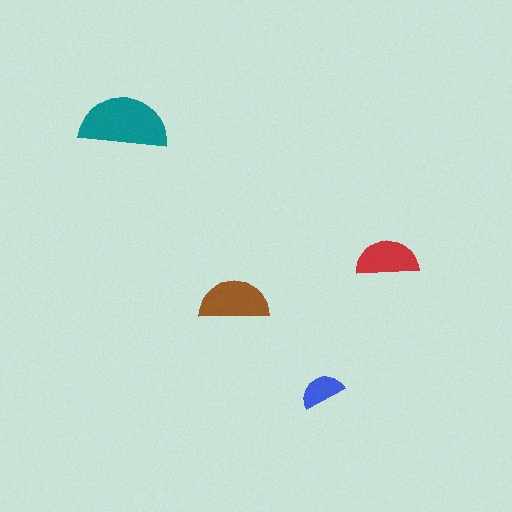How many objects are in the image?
There are 4 objects in the image.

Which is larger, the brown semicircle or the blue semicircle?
The brown one.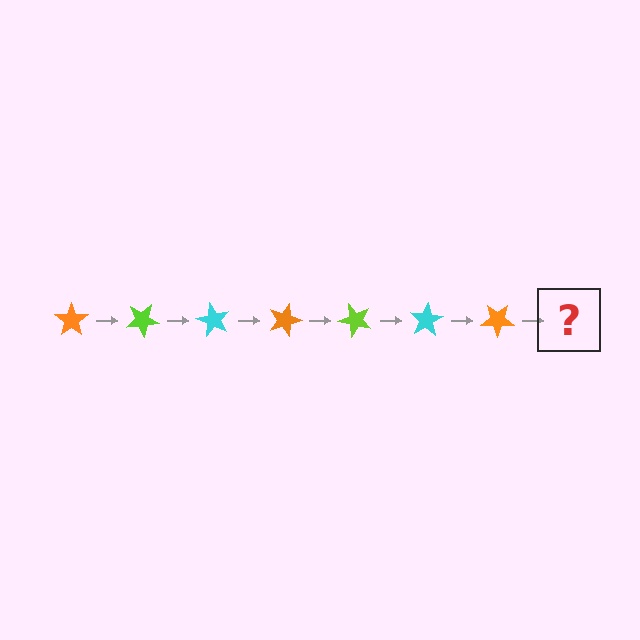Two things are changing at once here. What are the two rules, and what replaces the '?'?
The two rules are that it rotates 30 degrees each step and the color cycles through orange, lime, and cyan. The '?' should be a lime star, rotated 210 degrees from the start.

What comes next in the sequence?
The next element should be a lime star, rotated 210 degrees from the start.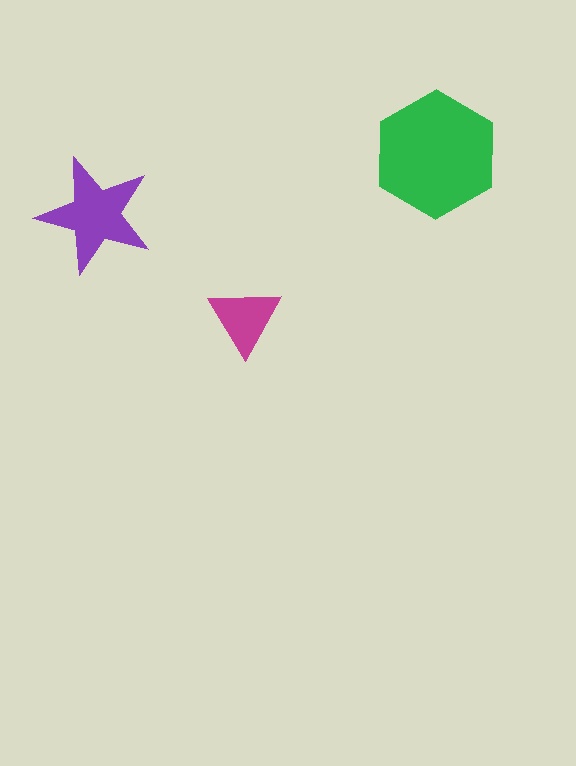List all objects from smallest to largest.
The magenta triangle, the purple star, the green hexagon.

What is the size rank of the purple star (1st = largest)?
2nd.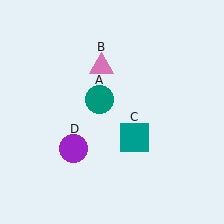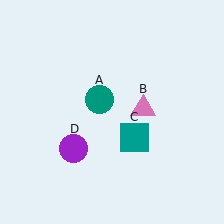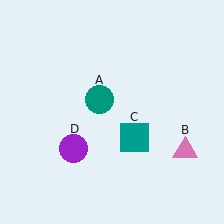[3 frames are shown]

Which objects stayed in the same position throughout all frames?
Teal circle (object A) and teal square (object C) and purple circle (object D) remained stationary.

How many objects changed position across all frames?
1 object changed position: pink triangle (object B).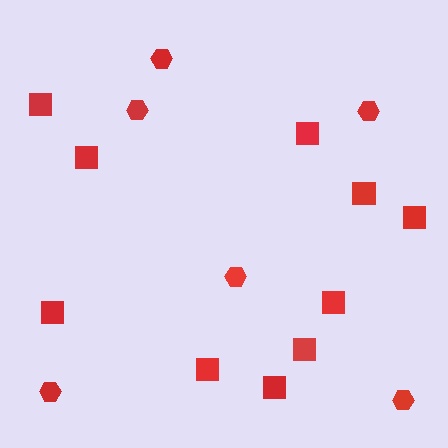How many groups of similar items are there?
There are 2 groups: one group of squares (10) and one group of hexagons (6).